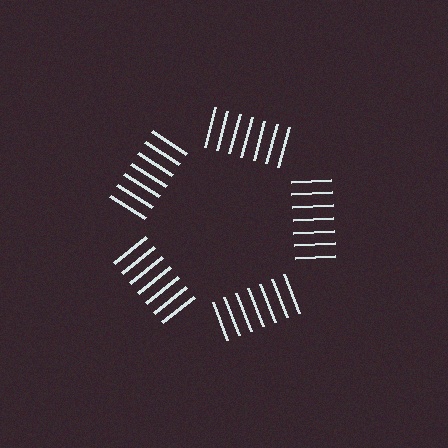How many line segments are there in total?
35 — 7 along each of the 5 edges.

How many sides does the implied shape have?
5 sides — the line-ends trace a pentagon.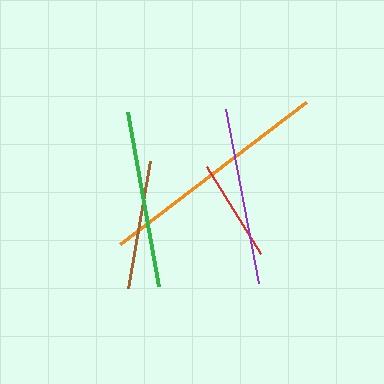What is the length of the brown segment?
The brown segment is approximately 129 pixels long.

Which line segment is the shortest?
The red line is the shortest at approximately 103 pixels.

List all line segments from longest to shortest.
From longest to shortest: orange, green, purple, brown, red.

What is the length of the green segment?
The green segment is approximately 177 pixels long.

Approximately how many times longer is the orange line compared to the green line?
The orange line is approximately 1.3 times the length of the green line.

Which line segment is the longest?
The orange line is the longest at approximately 233 pixels.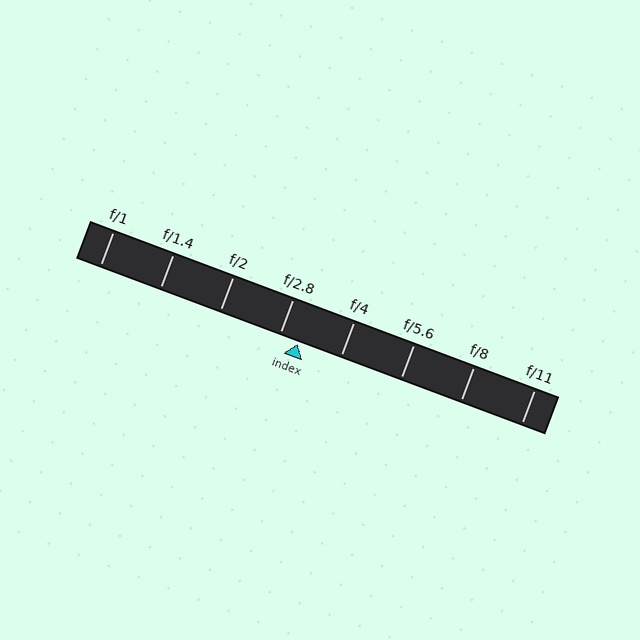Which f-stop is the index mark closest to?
The index mark is closest to f/2.8.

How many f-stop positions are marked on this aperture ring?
There are 8 f-stop positions marked.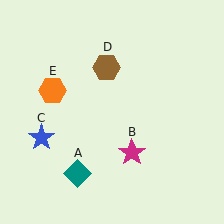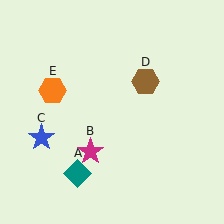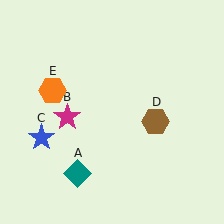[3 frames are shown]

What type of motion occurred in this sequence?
The magenta star (object B), brown hexagon (object D) rotated clockwise around the center of the scene.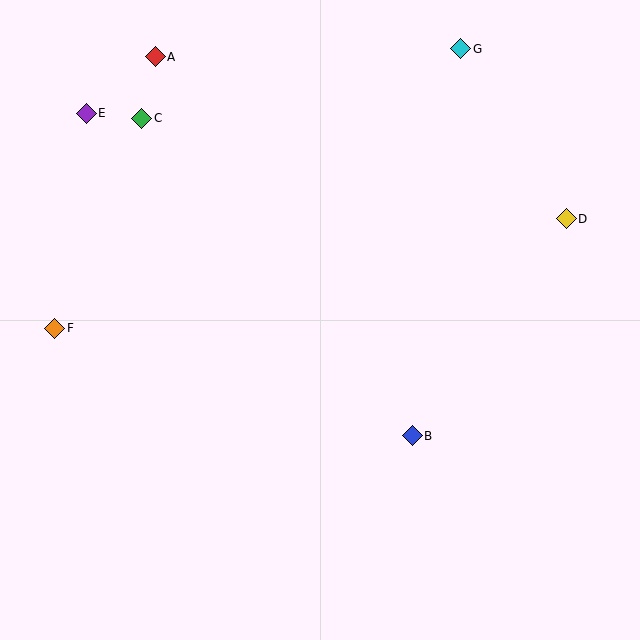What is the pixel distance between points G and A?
The distance between G and A is 306 pixels.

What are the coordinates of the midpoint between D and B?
The midpoint between D and B is at (489, 327).